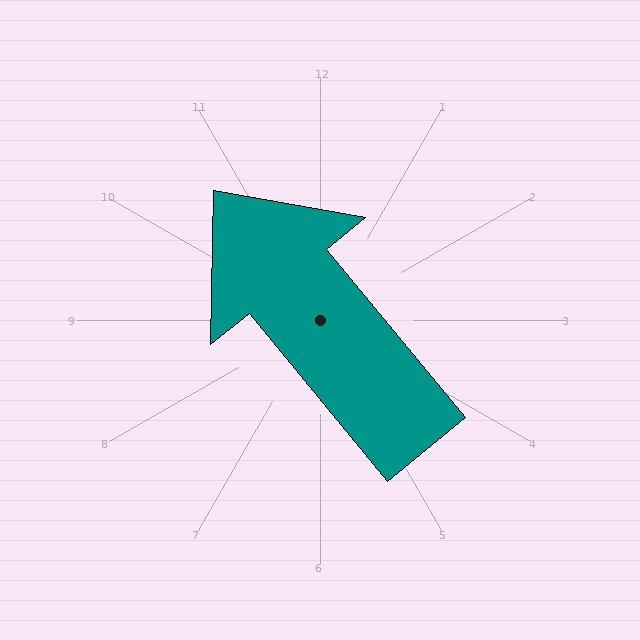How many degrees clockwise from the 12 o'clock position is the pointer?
Approximately 321 degrees.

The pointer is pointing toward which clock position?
Roughly 11 o'clock.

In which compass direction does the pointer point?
Northwest.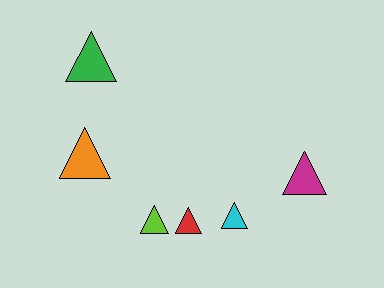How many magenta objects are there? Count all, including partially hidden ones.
There is 1 magenta object.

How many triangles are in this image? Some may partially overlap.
There are 6 triangles.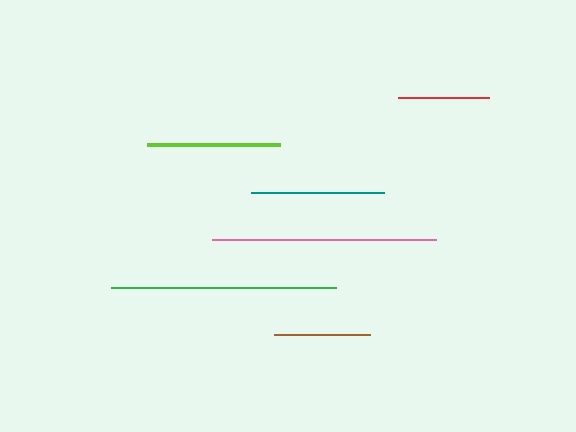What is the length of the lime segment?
The lime segment is approximately 133 pixels long.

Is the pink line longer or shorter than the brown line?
The pink line is longer than the brown line.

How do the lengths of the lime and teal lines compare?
The lime and teal lines are approximately the same length.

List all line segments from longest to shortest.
From longest to shortest: green, pink, lime, teal, brown, red.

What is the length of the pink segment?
The pink segment is approximately 224 pixels long.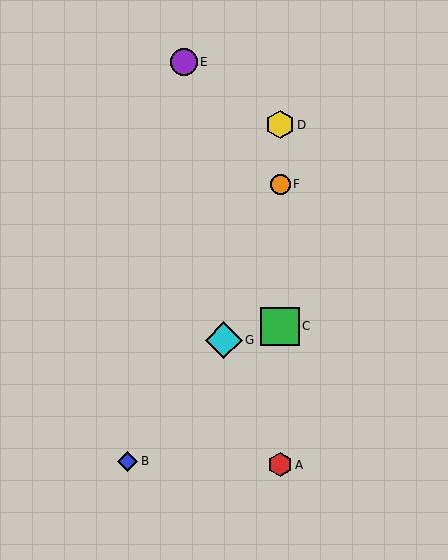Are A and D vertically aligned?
Yes, both are at x≈280.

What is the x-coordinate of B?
Object B is at x≈128.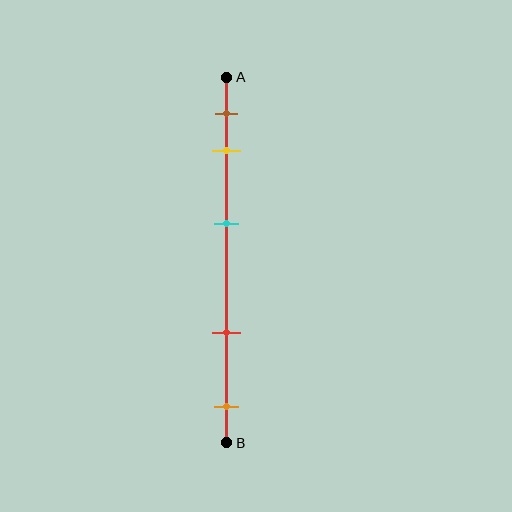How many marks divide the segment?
There are 5 marks dividing the segment.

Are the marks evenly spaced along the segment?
No, the marks are not evenly spaced.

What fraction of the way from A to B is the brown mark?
The brown mark is approximately 10% (0.1) of the way from A to B.